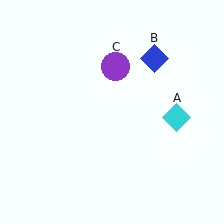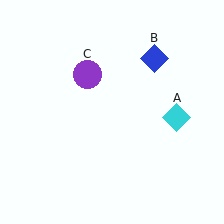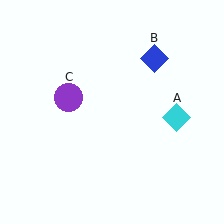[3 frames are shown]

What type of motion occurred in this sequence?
The purple circle (object C) rotated counterclockwise around the center of the scene.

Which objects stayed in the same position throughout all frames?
Cyan diamond (object A) and blue diamond (object B) remained stationary.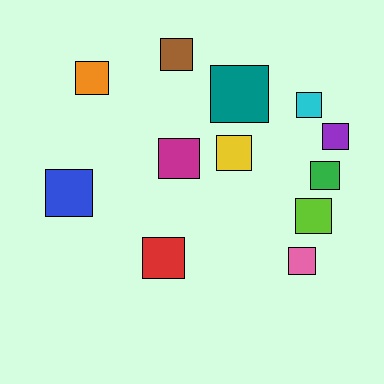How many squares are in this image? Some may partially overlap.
There are 12 squares.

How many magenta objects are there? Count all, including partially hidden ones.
There is 1 magenta object.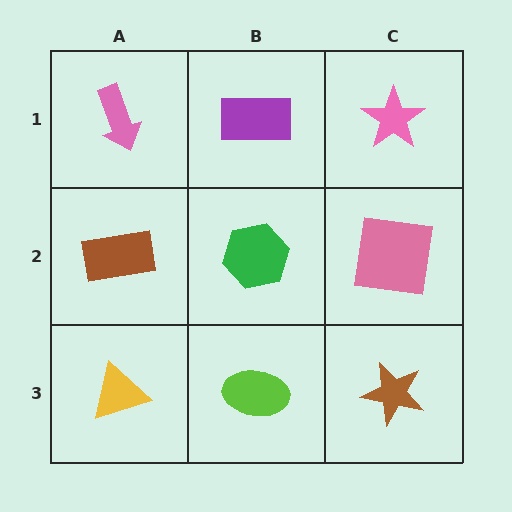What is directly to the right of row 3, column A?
A lime ellipse.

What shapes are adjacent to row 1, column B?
A green hexagon (row 2, column B), a pink arrow (row 1, column A), a pink star (row 1, column C).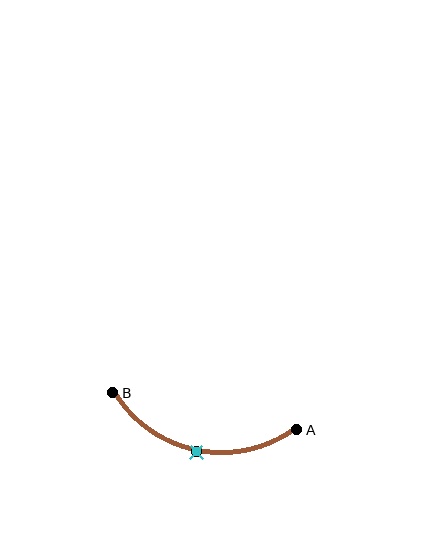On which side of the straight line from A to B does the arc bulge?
The arc bulges below the straight line connecting A and B.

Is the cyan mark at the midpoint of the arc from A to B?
Yes. The cyan mark lies on the arc at equal arc-length from both A and B — it is the arc midpoint.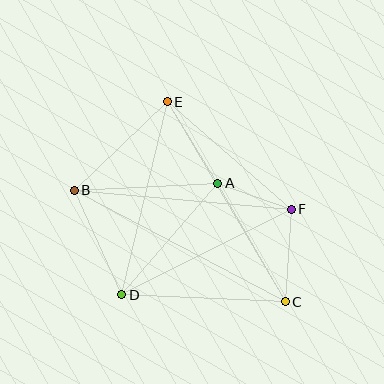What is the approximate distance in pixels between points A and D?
The distance between A and D is approximately 147 pixels.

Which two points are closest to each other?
Points A and F are closest to each other.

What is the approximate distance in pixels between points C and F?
The distance between C and F is approximately 92 pixels.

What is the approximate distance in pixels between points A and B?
The distance between A and B is approximately 144 pixels.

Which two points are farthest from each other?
Points B and C are farthest from each other.